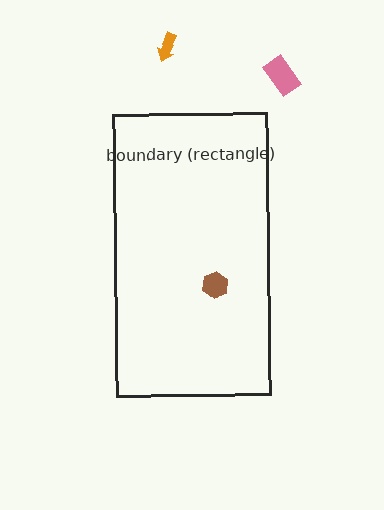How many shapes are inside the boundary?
1 inside, 2 outside.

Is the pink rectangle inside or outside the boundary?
Outside.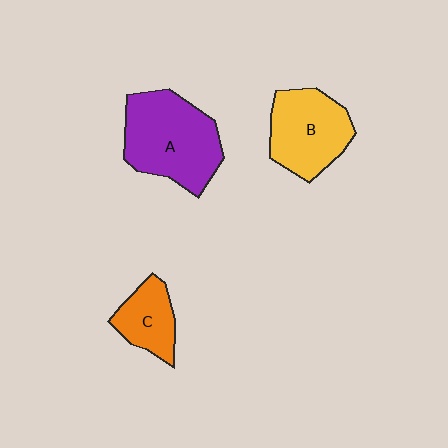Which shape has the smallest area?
Shape C (orange).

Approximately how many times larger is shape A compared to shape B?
Approximately 1.3 times.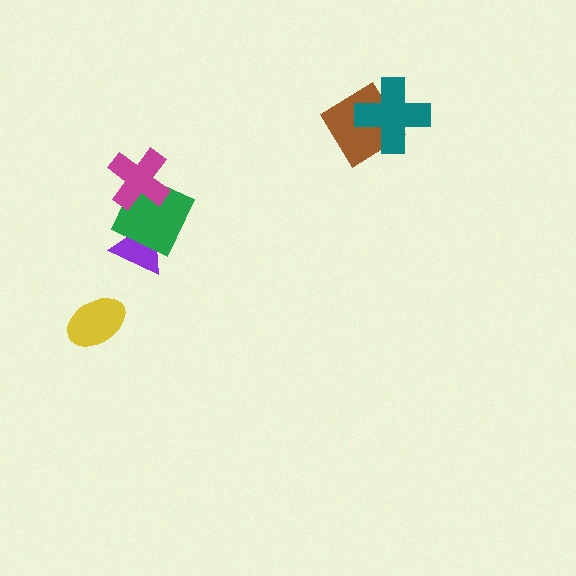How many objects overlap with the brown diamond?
1 object overlaps with the brown diamond.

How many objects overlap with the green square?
2 objects overlap with the green square.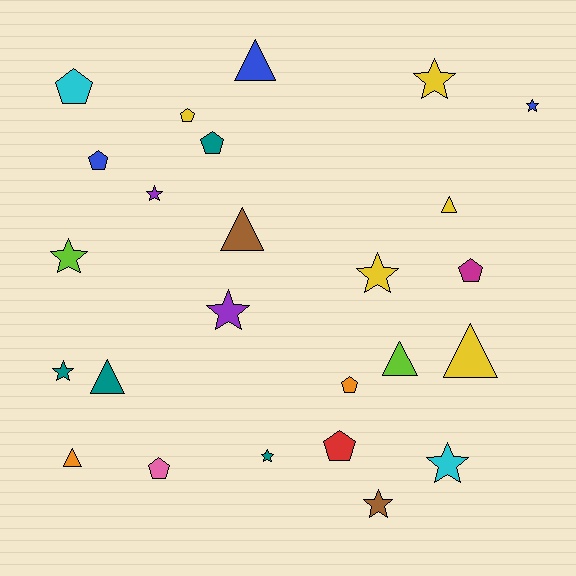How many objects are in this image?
There are 25 objects.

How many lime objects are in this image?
There are 2 lime objects.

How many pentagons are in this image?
There are 8 pentagons.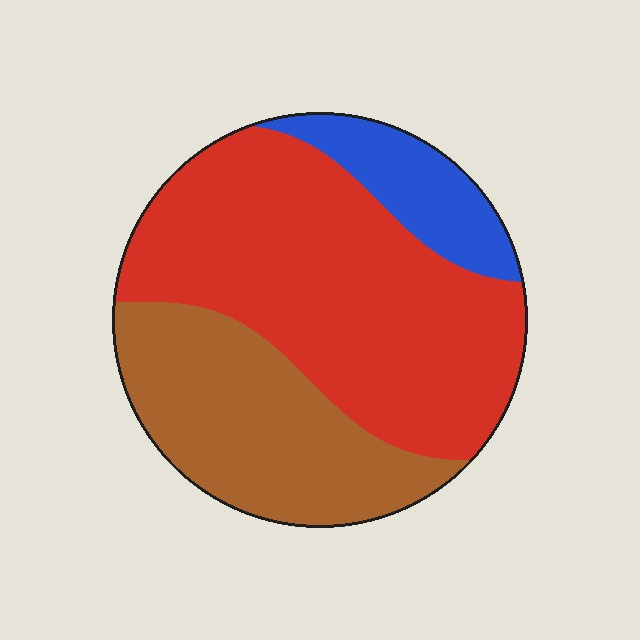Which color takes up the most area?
Red, at roughly 55%.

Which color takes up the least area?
Blue, at roughly 15%.